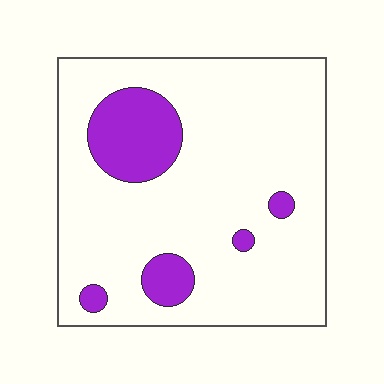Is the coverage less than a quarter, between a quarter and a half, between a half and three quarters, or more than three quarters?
Less than a quarter.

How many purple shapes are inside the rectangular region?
5.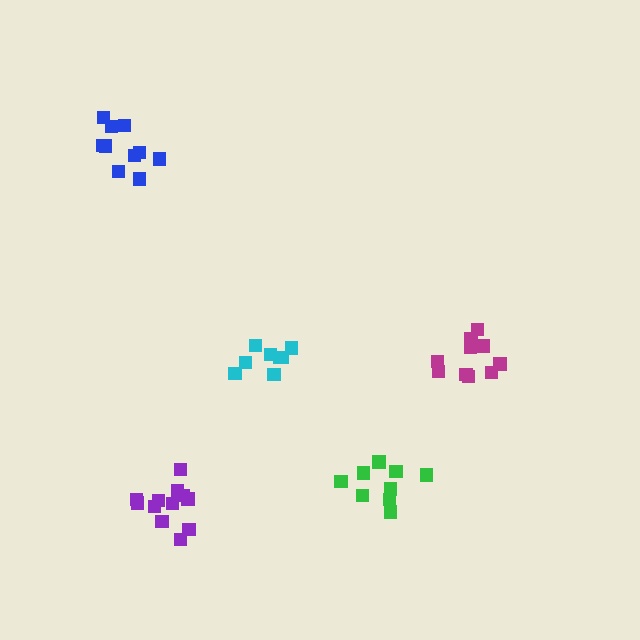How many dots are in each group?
Group 1: 10 dots, Group 2: 8 dots, Group 3: 12 dots, Group 4: 10 dots, Group 5: 9 dots (49 total).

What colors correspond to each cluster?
The clusters are colored: blue, cyan, purple, magenta, green.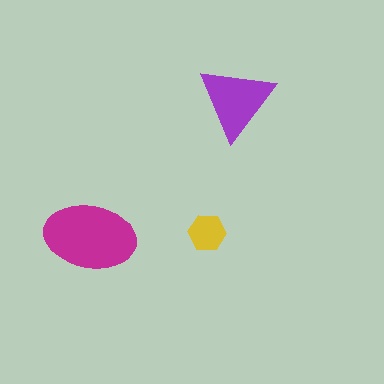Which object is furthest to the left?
The magenta ellipse is leftmost.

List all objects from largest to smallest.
The magenta ellipse, the purple triangle, the yellow hexagon.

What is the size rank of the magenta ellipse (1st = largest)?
1st.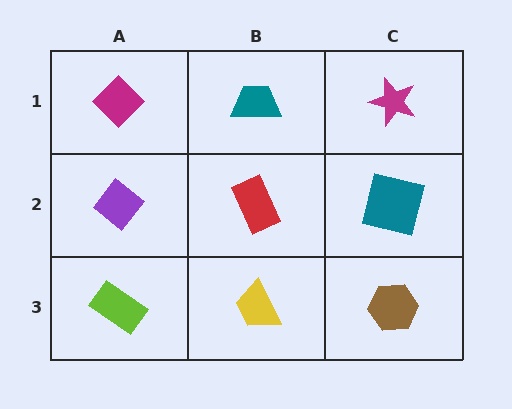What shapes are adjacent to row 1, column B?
A red rectangle (row 2, column B), a magenta diamond (row 1, column A), a magenta star (row 1, column C).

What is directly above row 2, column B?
A teal trapezoid.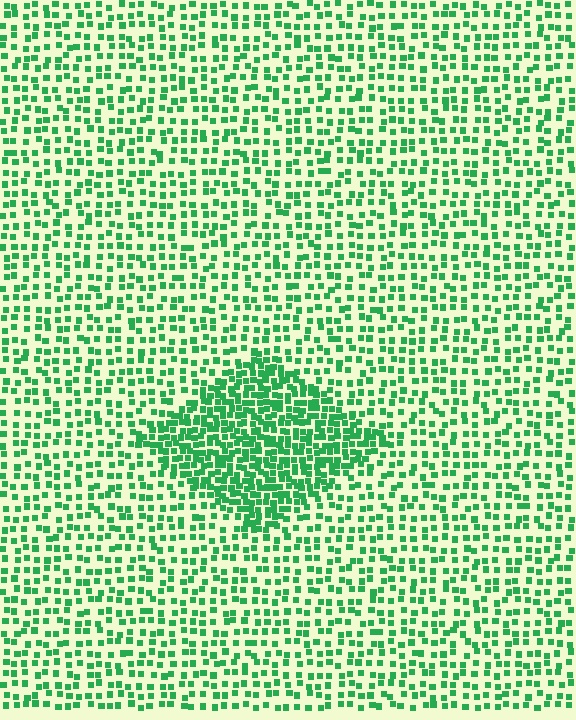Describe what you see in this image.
The image contains small green elements arranged at two different densities. A diamond-shaped region is visible where the elements are more densely packed than the surrounding area.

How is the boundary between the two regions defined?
The boundary is defined by a change in element density (approximately 2.2x ratio). All elements are the same color, size, and shape.